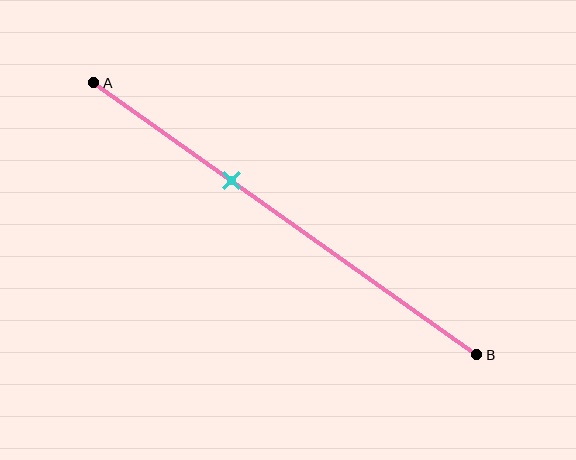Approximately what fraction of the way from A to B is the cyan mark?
The cyan mark is approximately 35% of the way from A to B.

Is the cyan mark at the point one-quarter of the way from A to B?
No, the mark is at about 35% from A, not at the 25% one-quarter point.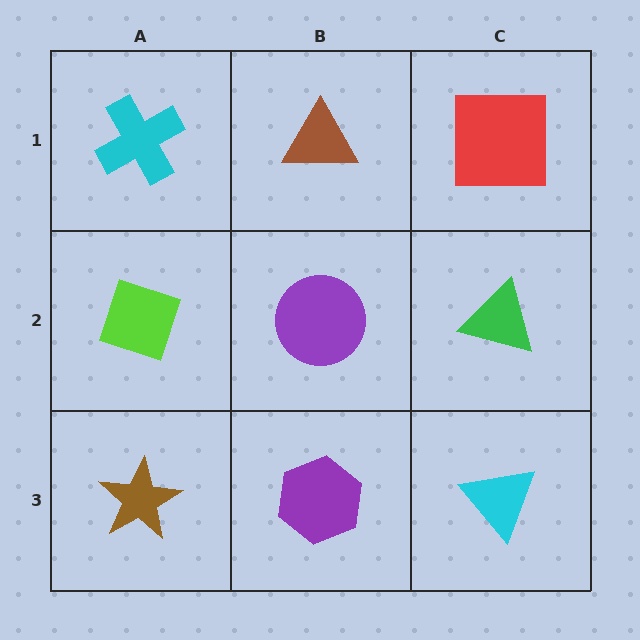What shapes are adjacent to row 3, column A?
A lime diamond (row 2, column A), a purple hexagon (row 3, column B).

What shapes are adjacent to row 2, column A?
A cyan cross (row 1, column A), a brown star (row 3, column A), a purple circle (row 2, column B).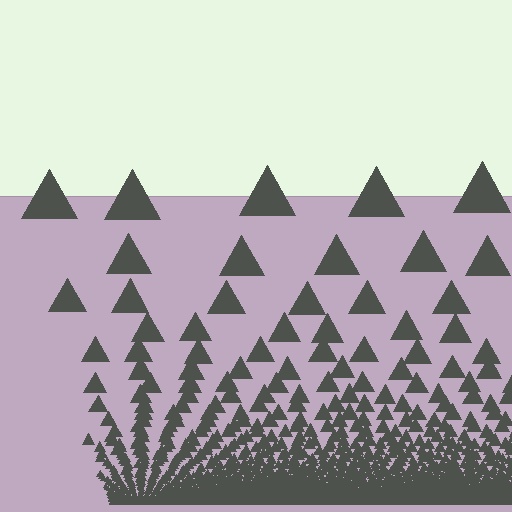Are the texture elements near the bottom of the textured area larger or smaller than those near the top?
Smaller. The gradient is inverted — elements near the bottom are smaller and denser.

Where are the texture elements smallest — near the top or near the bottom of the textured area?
Near the bottom.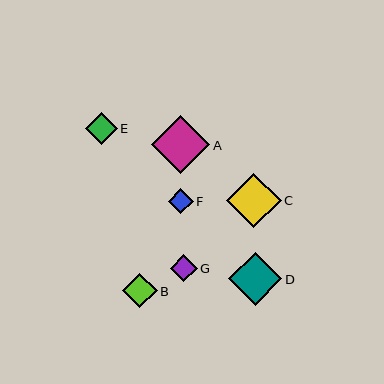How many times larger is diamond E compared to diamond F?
Diamond E is approximately 1.3 times the size of diamond F.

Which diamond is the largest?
Diamond A is the largest with a size of approximately 58 pixels.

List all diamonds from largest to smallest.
From largest to smallest: A, C, D, B, E, G, F.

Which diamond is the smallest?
Diamond F is the smallest with a size of approximately 25 pixels.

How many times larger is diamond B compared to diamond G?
Diamond B is approximately 1.3 times the size of diamond G.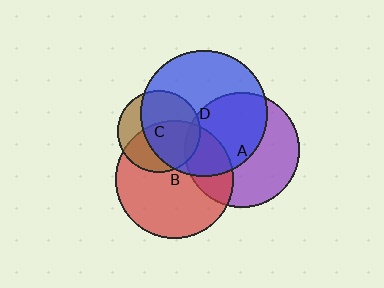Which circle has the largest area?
Circle D (blue).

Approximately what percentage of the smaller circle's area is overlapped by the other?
Approximately 10%.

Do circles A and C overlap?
Yes.